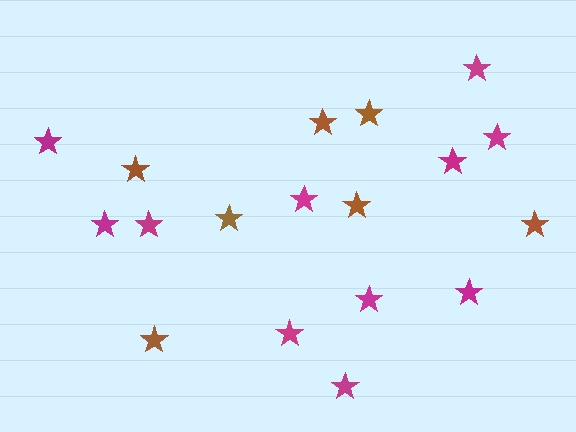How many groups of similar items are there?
There are 2 groups: one group of magenta stars (11) and one group of brown stars (7).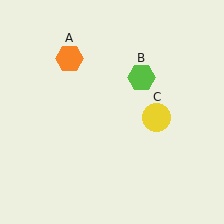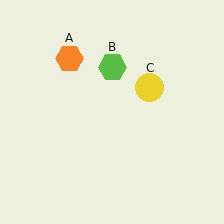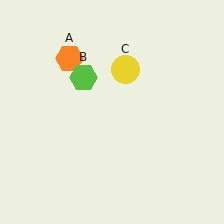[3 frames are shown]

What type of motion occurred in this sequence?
The lime hexagon (object B), yellow circle (object C) rotated counterclockwise around the center of the scene.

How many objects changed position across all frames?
2 objects changed position: lime hexagon (object B), yellow circle (object C).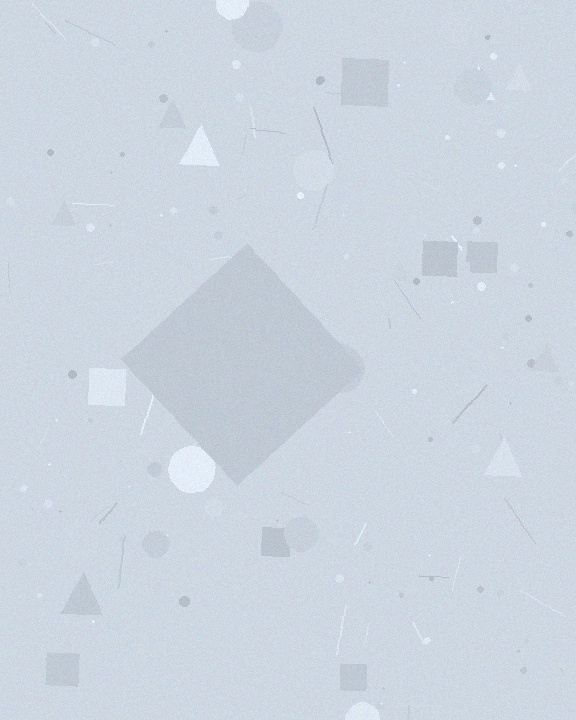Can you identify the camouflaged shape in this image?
The camouflaged shape is a diamond.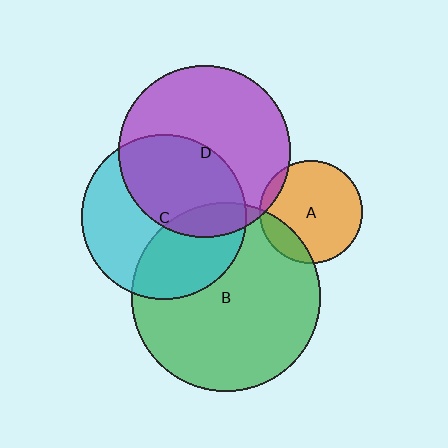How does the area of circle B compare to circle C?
Approximately 1.3 times.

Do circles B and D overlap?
Yes.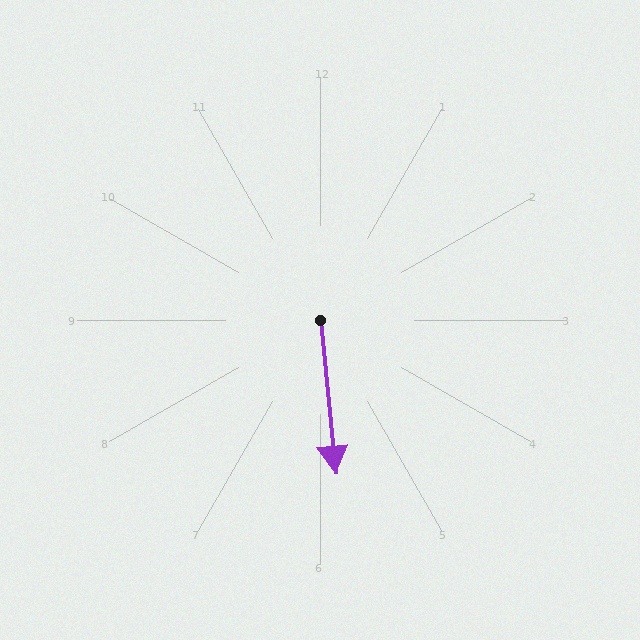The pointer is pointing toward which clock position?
Roughly 6 o'clock.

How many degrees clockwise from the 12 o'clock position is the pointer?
Approximately 174 degrees.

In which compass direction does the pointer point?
South.